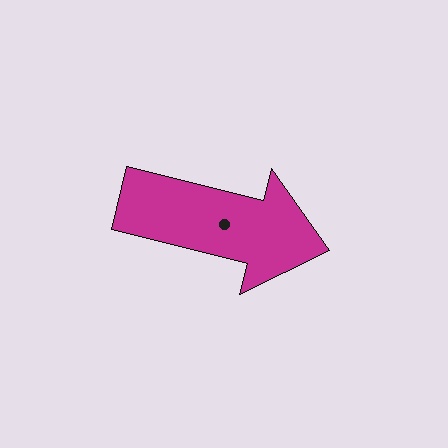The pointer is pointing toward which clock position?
Roughly 3 o'clock.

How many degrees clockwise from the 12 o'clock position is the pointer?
Approximately 104 degrees.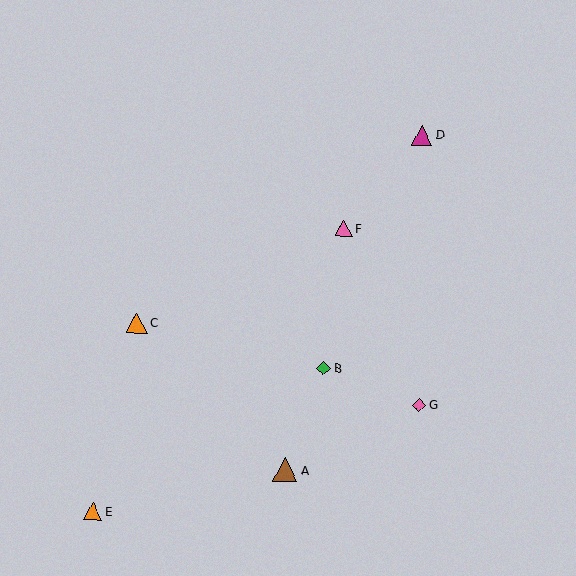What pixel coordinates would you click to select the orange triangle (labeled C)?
Click at (137, 323) to select the orange triangle C.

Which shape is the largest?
The brown triangle (labeled A) is the largest.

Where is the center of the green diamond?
The center of the green diamond is at (324, 368).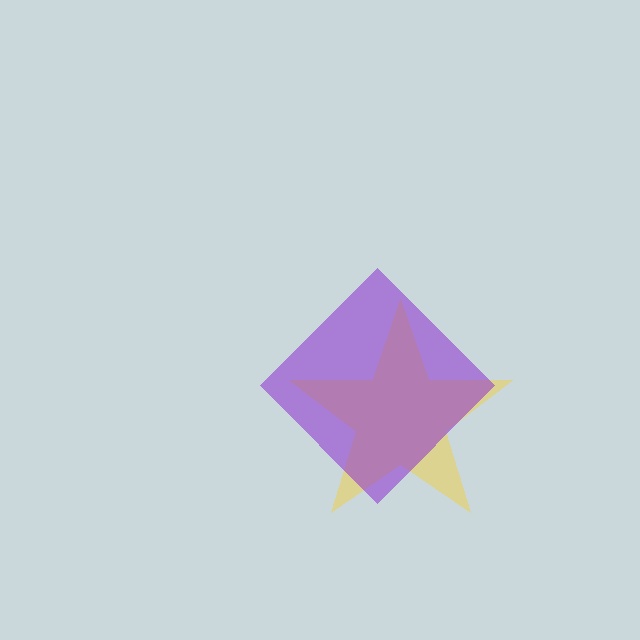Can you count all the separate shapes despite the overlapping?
Yes, there are 2 separate shapes.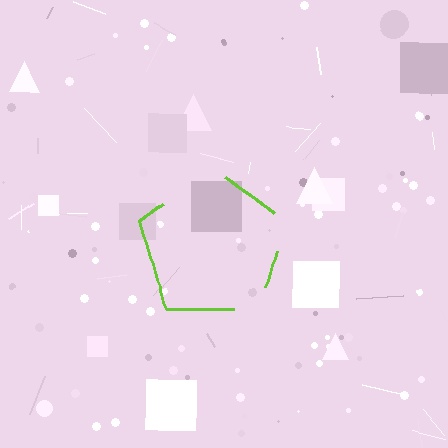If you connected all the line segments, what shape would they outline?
They would outline a pentagon.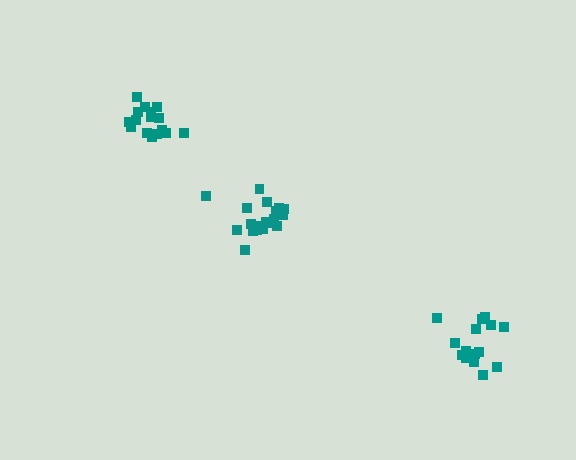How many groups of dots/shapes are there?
There are 3 groups.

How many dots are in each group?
Group 1: 19 dots, Group 2: 15 dots, Group 3: 16 dots (50 total).